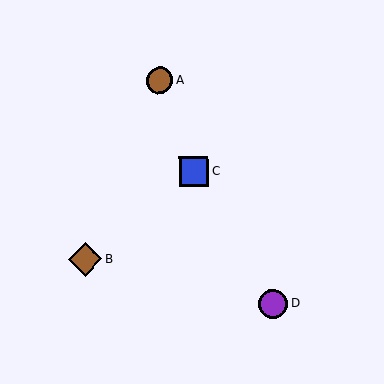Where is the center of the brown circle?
The center of the brown circle is at (160, 80).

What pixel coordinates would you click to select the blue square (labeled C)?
Click at (194, 171) to select the blue square C.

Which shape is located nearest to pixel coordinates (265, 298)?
The purple circle (labeled D) at (273, 304) is nearest to that location.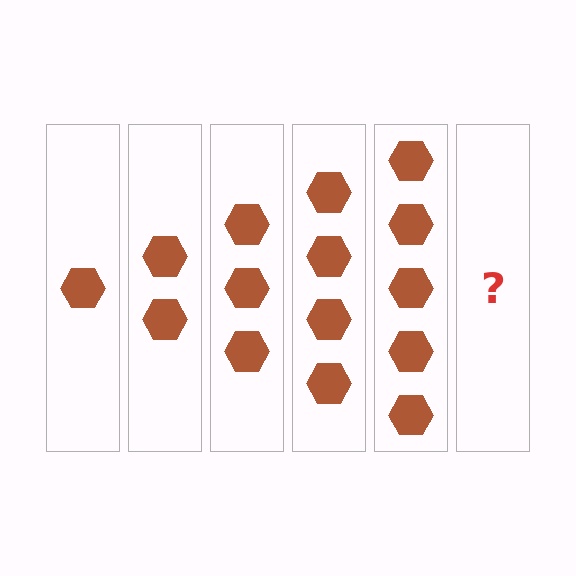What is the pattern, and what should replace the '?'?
The pattern is that each step adds one more hexagon. The '?' should be 6 hexagons.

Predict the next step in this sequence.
The next step is 6 hexagons.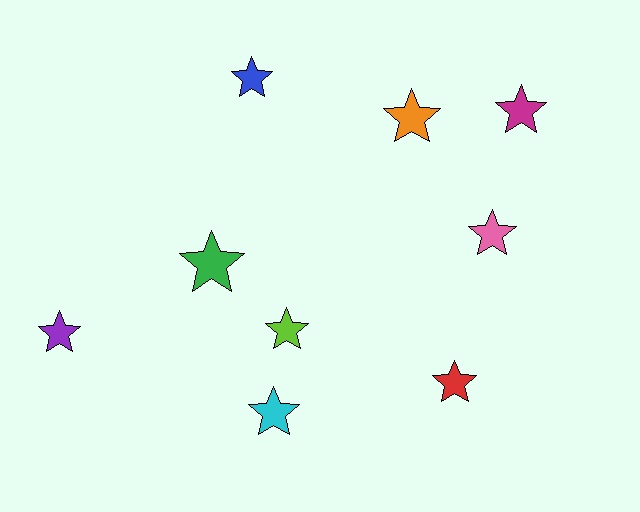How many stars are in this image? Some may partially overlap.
There are 9 stars.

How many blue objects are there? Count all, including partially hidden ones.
There is 1 blue object.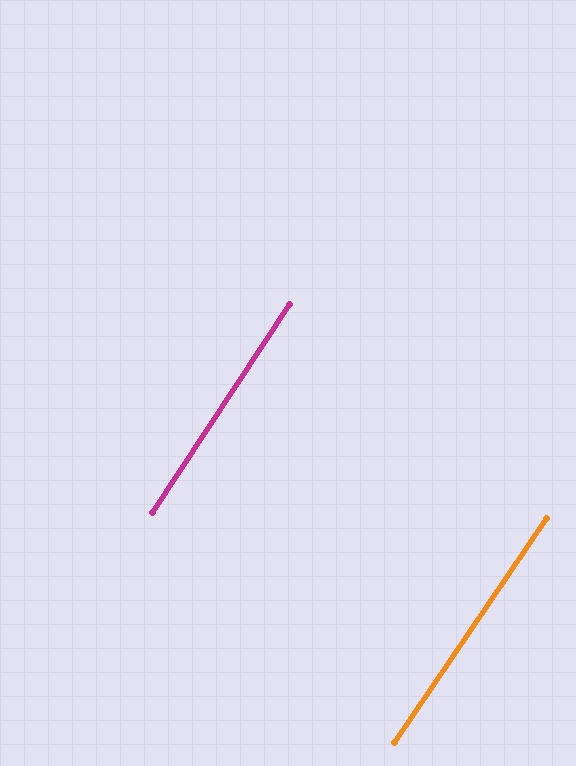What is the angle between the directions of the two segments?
Approximately 1 degree.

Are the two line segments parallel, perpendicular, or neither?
Parallel — their directions differ by only 0.6°.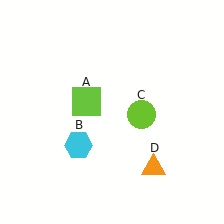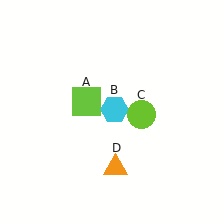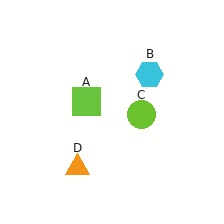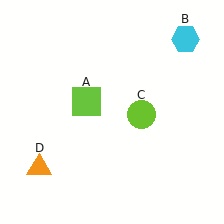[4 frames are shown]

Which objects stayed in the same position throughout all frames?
Lime square (object A) and lime circle (object C) remained stationary.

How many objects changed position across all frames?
2 objects changed position: cyan hexagon (object B), orange triangle (object D).